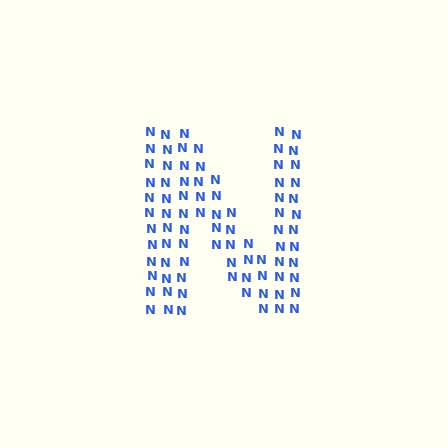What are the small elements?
The small elements are letter N's.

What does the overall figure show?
The overall figure shows the letter N.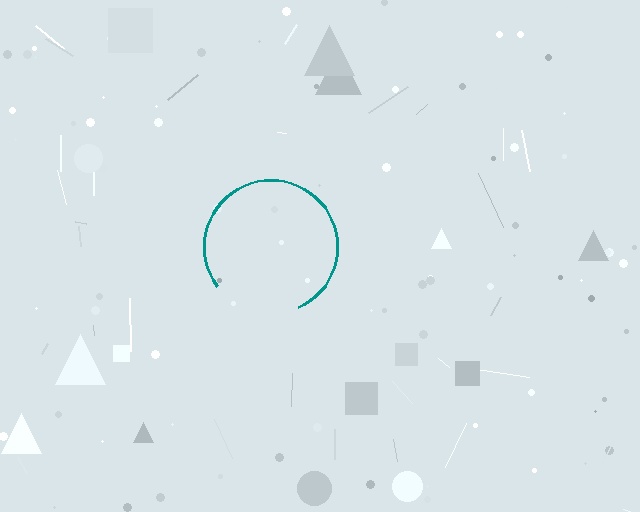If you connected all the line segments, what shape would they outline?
They would outline a circle.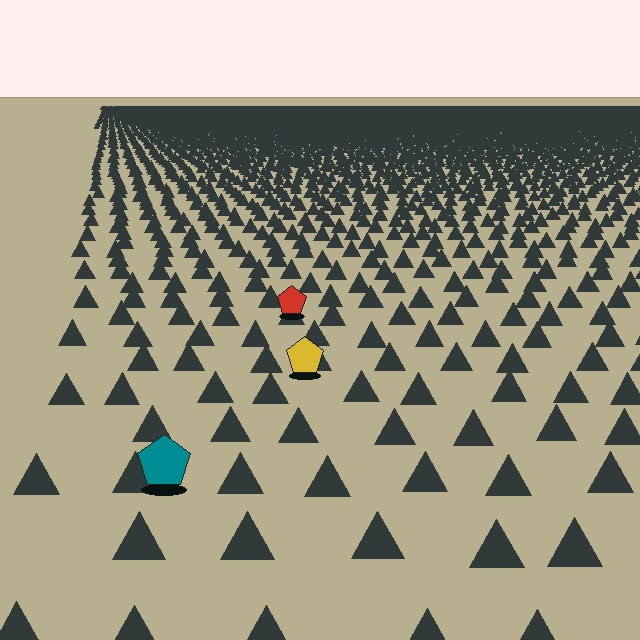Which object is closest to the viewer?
The teal pentagon is closest. The texture marks near it are larger and more spread out.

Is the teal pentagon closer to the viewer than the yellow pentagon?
Yes. The teal pentagon is closer — you can tell from the texture gradient: the ground texture is coarser near it.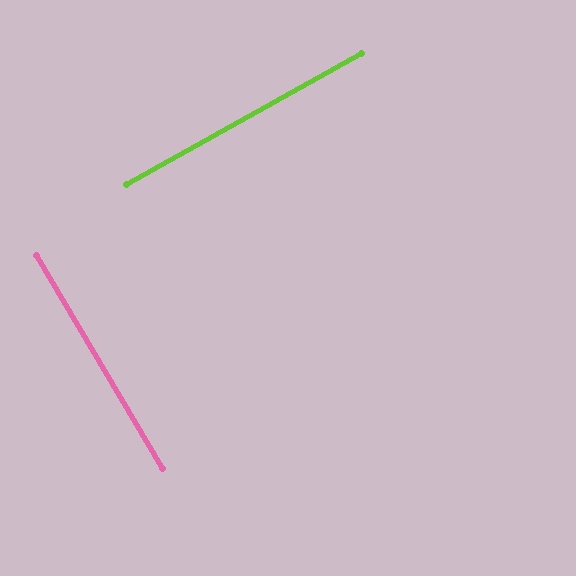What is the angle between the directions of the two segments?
Approximately 88 degrees.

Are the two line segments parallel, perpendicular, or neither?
Perpendicular — they meet at approximately 88°.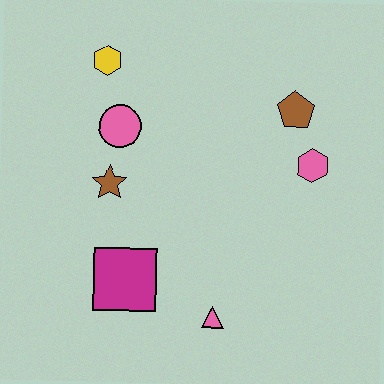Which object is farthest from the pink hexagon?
The yellow hexagon is farthest from the pink hexagon.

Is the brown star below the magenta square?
No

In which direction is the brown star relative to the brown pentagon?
The brown star is to the left of the brown pentagon.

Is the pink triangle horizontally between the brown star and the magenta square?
No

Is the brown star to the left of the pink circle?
Yes